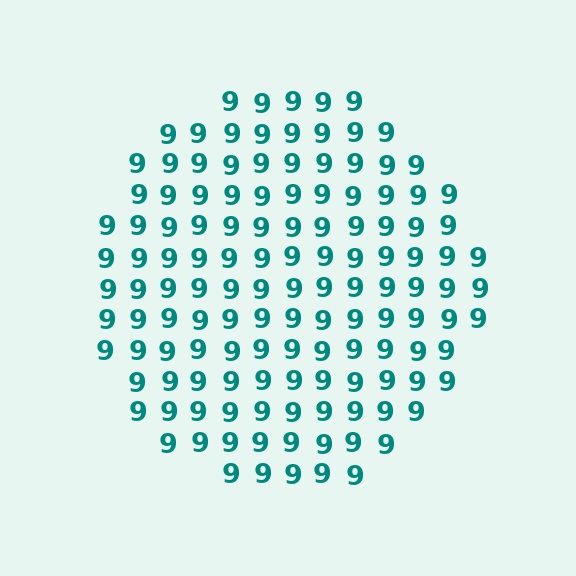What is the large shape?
The large shape is a circle.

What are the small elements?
The small elements are digit 9's.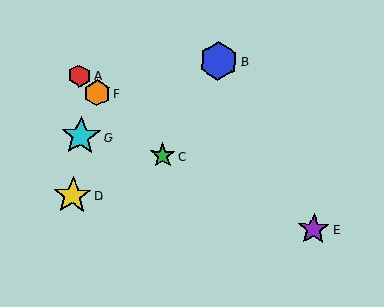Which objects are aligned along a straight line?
Objects A, C, F are aligned along a straight line.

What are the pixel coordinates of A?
Object A is at (79, 76).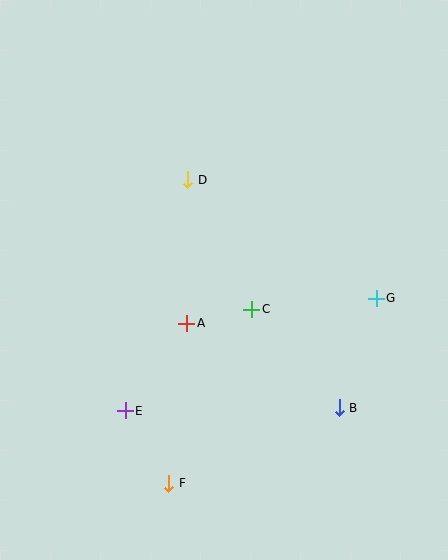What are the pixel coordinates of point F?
Point F is at (169, 483).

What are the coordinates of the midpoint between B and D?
The midpoint between B and D is at (264, 294).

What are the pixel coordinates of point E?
Point E is at (125, 411).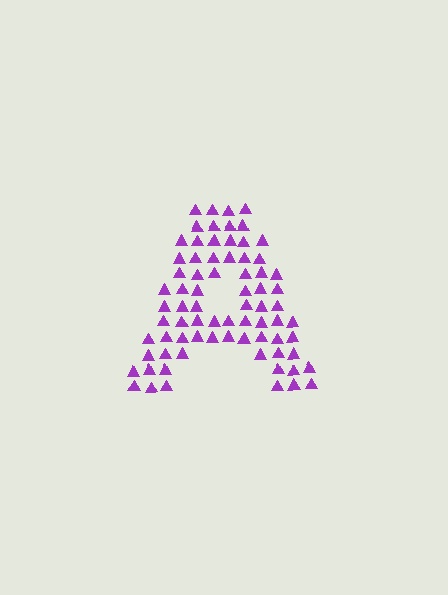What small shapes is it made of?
It is made of small triangles.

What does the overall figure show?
The overall figure shows the letter A.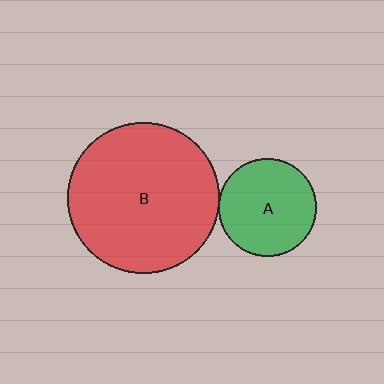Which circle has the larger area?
Circle B (red).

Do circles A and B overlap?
Yes.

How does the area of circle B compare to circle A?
Approximately 2.4 times.